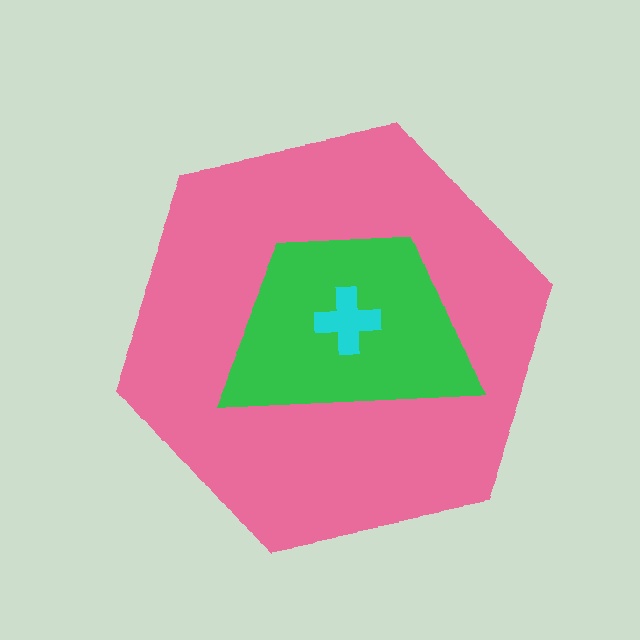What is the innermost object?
The cyan cross.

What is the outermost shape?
The pink hexagon.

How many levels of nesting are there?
3.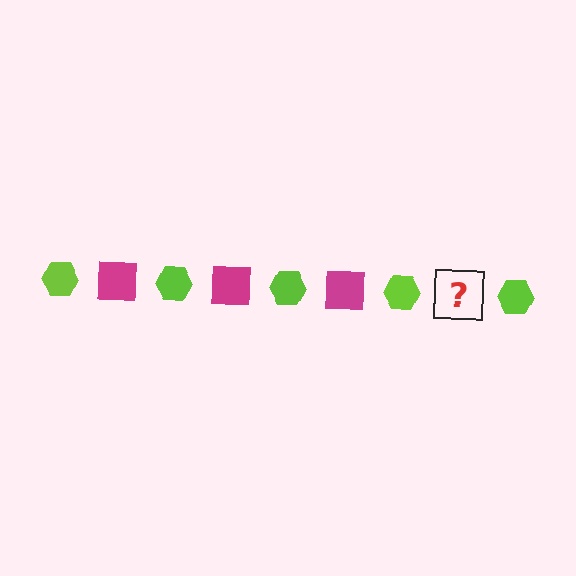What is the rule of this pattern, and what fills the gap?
The rule is that the pattern alternates between lime hexagon and magenta square. The gap should be filled with a magenta square.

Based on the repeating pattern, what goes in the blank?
The blank should be a magenta square.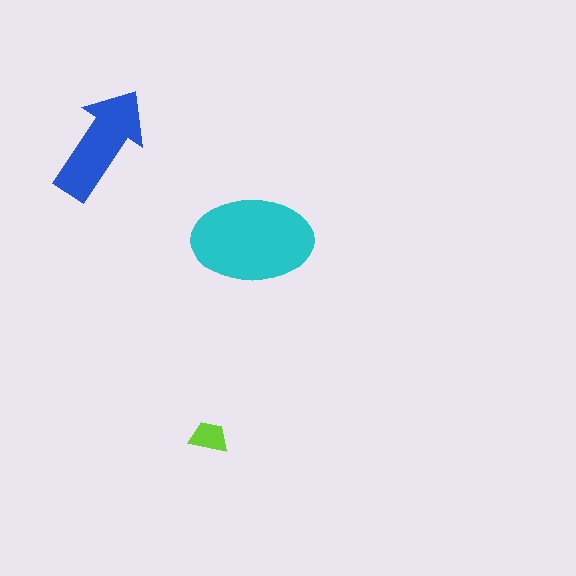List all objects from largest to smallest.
The cyan ellipse, the blue arrow, the lime trapezoid.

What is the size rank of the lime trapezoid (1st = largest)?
3rd.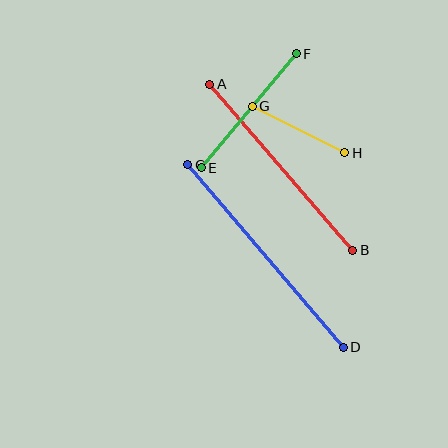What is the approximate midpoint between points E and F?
The midpoint is at approximately (249, 111) pixels.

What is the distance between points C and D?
The distance is approximately 240 pixels.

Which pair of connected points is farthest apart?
Points C and D are farthest apart.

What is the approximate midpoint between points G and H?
The midpoint is at approximately (299, 130) pixels.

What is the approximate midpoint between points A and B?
The midpoint is at approximately (281, 167) pixels.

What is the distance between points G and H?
The distance is approximately 103 pixels.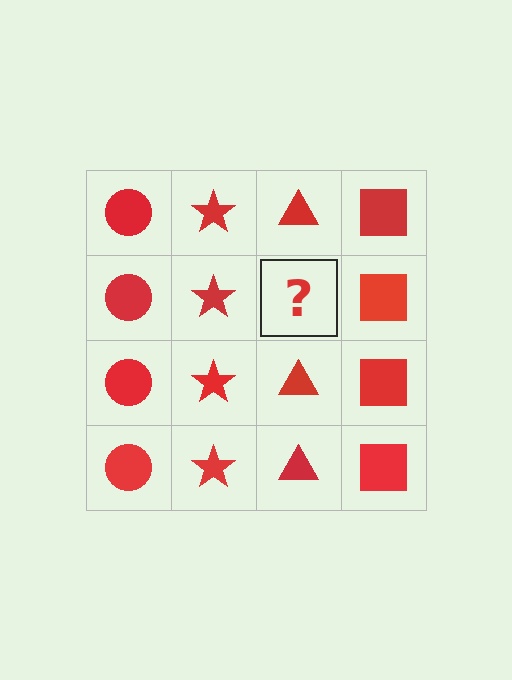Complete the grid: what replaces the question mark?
The question mark should be replaced with a red triangle.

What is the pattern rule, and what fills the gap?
The rule is that each column has a consistent shape. The gap should be filled with a red triangle.